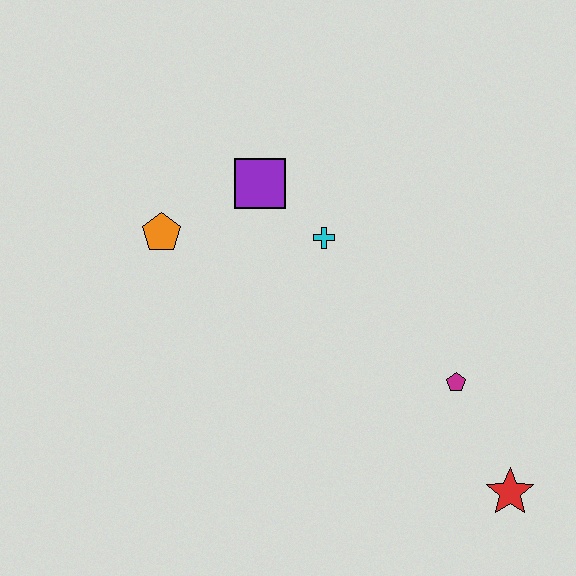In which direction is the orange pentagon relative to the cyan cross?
The orange pentagon is to the left of the cyan cross.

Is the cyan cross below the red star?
No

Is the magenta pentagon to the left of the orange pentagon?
No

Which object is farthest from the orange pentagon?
The red star is farthest from the orange pentagon.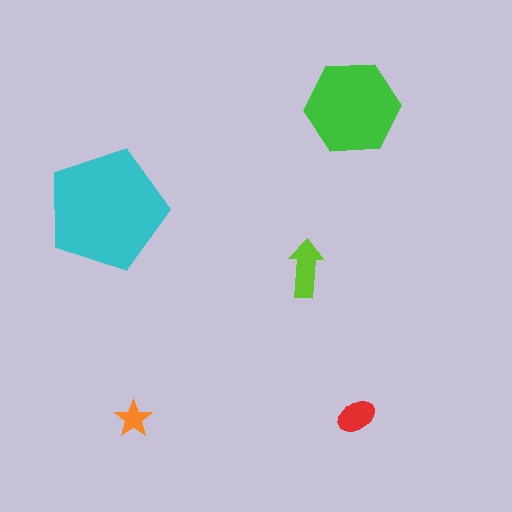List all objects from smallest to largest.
The orange star, the red ellipse, the lime arrow, the green hexagon, the cyan pentagon.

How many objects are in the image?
There are 5 objects in the image.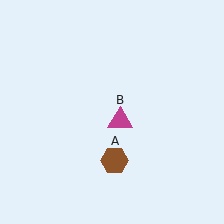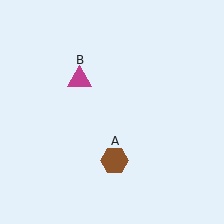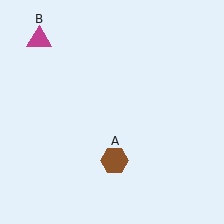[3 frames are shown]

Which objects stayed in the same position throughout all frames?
Brown hexagon (object A) remained stationary.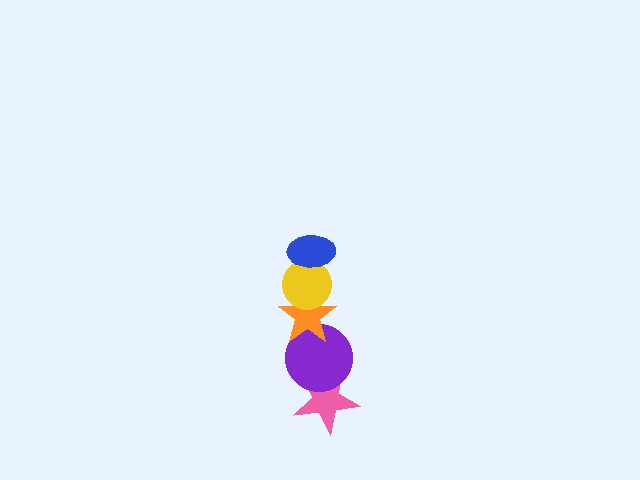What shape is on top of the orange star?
The yellow circle is on top of the orange star.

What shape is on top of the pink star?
The purple circle is on top of the pink star.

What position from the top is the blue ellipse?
The blue ellipse is 1st from the top.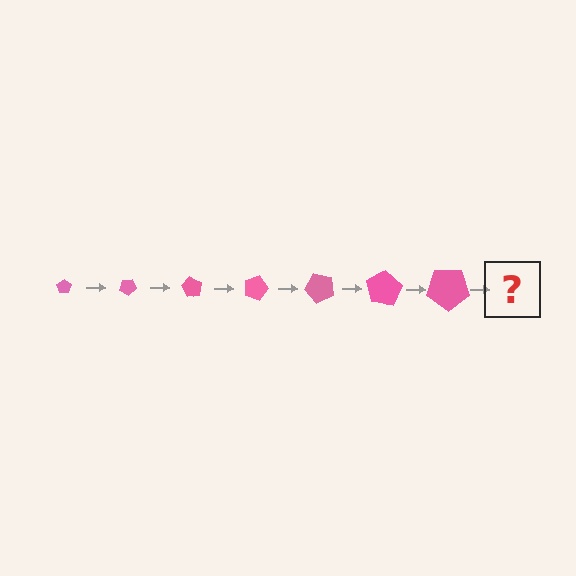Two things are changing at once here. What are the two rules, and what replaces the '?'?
The two rules are that the pentagon grows larger each step and it rotates 30 degrees each step. The '?' should be a pentagon, larger than the previous one and rotated 210 degrees from the start.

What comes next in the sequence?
The next element should be a pentagon, larger than the previous one and rotated 210 degrees from the start.